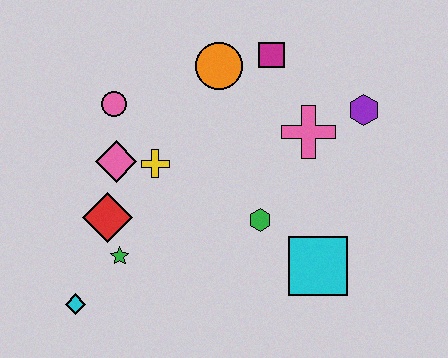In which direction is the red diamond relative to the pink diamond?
The red diamond is below the pink diamond.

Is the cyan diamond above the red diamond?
No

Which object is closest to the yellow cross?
The pink diamond is closest to the yellow cross.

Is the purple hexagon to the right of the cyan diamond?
Yes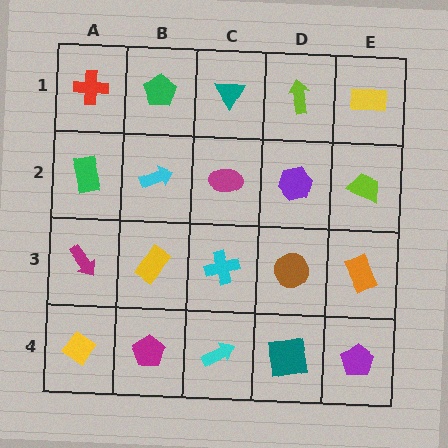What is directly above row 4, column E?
An orange rectangle.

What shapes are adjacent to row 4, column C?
A cyan cross (row 3, column C), a magenta pentagon (row 4, column B), a teal square (row 4, column D).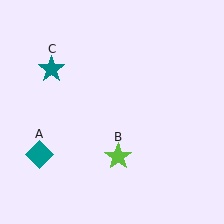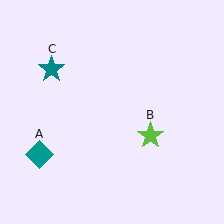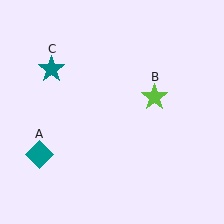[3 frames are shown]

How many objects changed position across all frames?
1 object changed position: lime star (object B).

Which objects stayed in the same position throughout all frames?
Teal diamond (object A) and teal star (object C) remained stationary.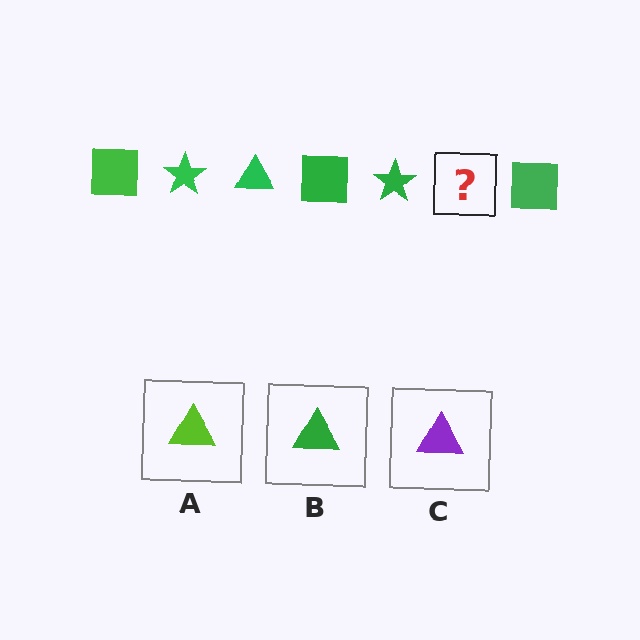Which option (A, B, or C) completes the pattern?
B.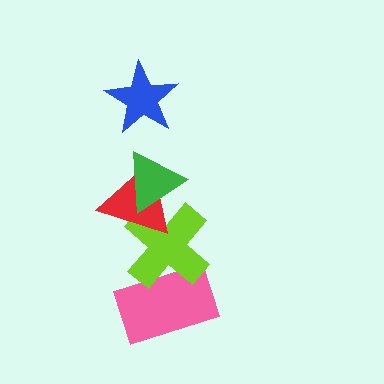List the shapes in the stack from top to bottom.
From top to bottom: the blue star, the green triangle, the red triangle, the lime cross, the pink rectangle.